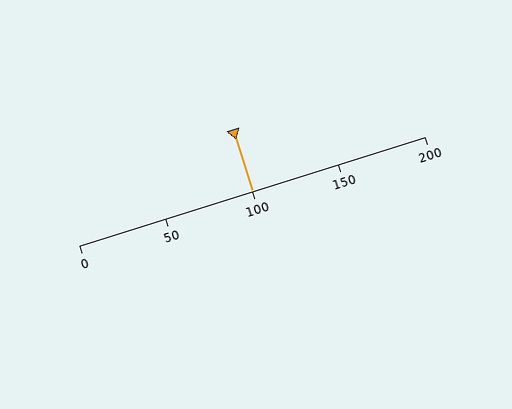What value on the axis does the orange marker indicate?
The marker indicates approximately 100.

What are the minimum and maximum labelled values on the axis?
The axis runs from 0 to 200.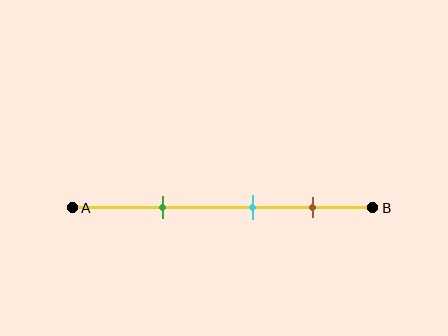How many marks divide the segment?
There are 3 marks dividing the segment.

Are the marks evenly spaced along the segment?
Yes, the marks are approximately evenly spaced.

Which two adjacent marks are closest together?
The cyan and brown marks are the closest adjacent pair.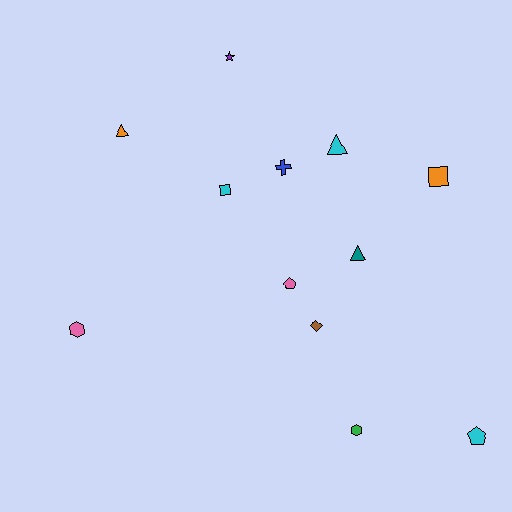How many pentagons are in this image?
There are 2 pentagons.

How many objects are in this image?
There are 12 objects.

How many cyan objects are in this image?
There are 3 cyan objects.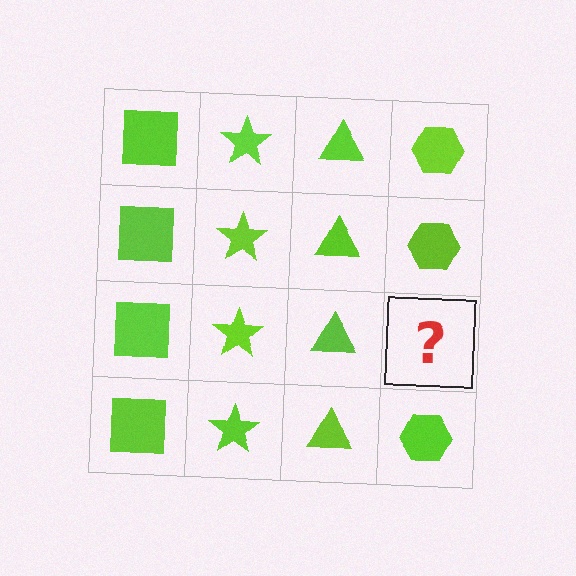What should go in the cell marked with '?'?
The missing cell should contain a lime hexagon.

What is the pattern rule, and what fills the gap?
The rule is that each column has a consistent shape. The gap should be filled with a lime hexagon.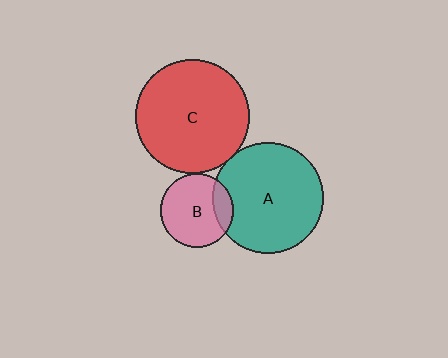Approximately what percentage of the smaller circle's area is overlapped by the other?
Approximately 20%.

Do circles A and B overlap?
Yes.